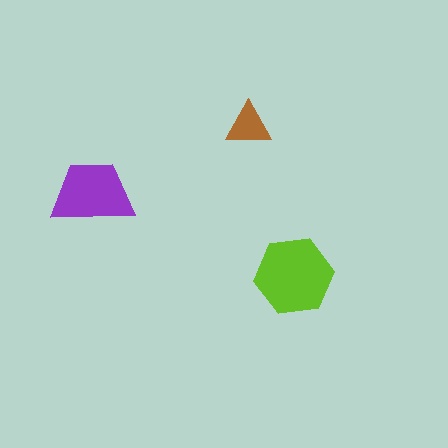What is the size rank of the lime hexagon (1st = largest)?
1st.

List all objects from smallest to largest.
The brown triangle, the purple trapezoid, the lime hexagon.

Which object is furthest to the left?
The purple trapezoid is leftmost.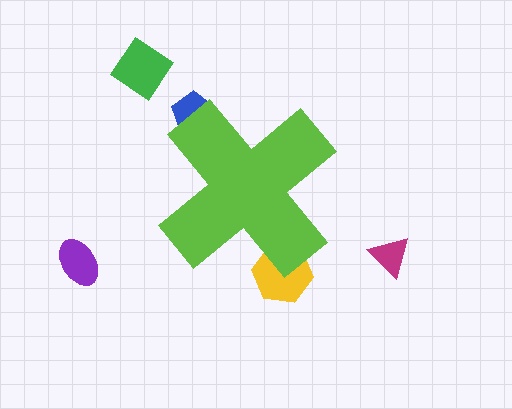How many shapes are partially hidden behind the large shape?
2 shapes are partially hidden.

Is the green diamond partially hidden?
No, the green diamond is fully visible.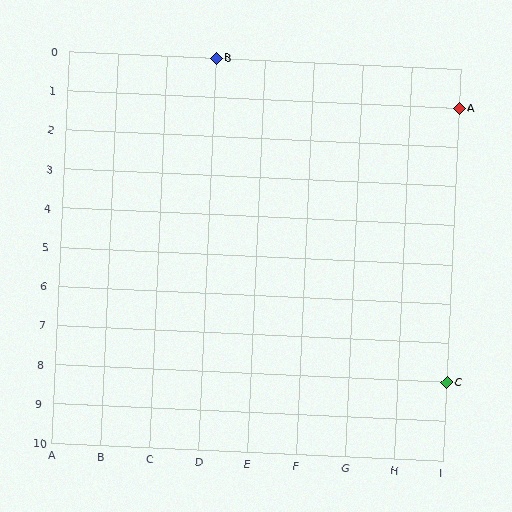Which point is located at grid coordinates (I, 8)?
Point C is at (I, 8).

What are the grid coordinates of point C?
Point C is at grid coordinates (I, 8).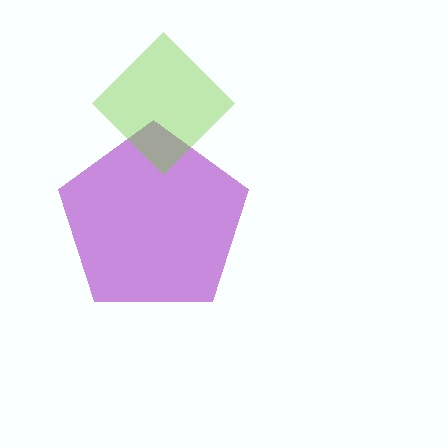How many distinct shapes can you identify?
There are 2 distinct shapes: a purple pentagon, a lime diamond.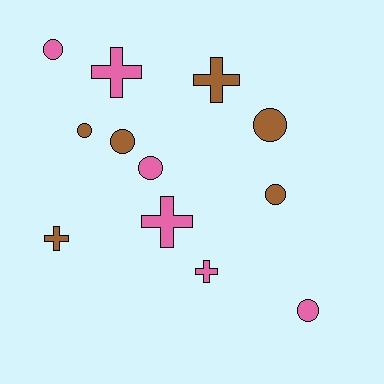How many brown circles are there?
There are 4 brown circles.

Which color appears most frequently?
Pink, with 6 objects.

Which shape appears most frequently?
Circle, with 7 objects.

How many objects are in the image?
There are 12 objects.